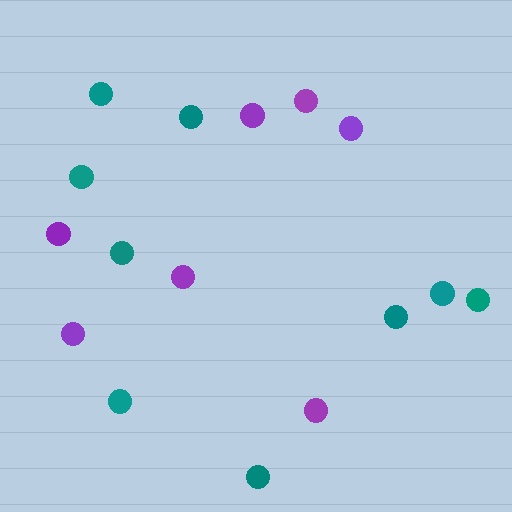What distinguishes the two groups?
There are 2 groups: one group of purple circles (7) and one group of teal circles (9).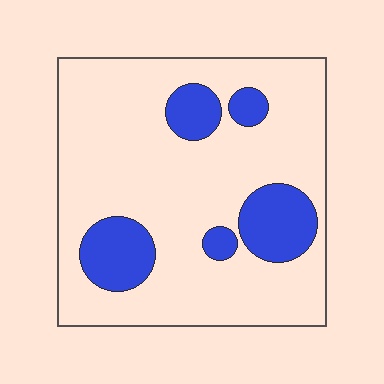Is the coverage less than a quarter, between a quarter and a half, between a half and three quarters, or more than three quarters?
Less than a quarter.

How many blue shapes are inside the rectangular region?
5.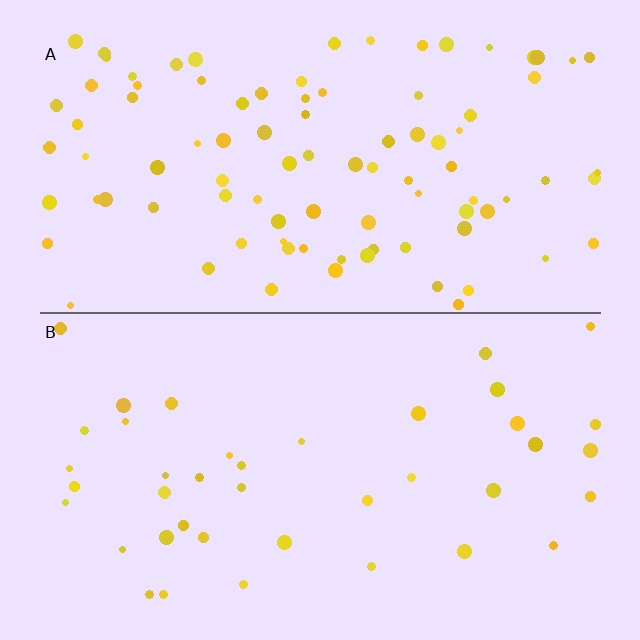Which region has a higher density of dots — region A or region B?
A (the top).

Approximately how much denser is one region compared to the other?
Approximately 2.3× — region A over region B.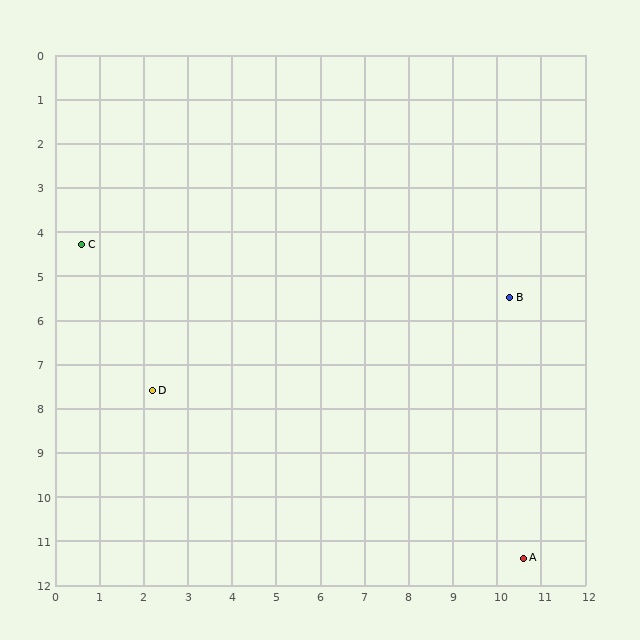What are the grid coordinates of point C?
Point C is at approximately (0.6, 4.3).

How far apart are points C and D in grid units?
Points C and D are about 3.7 grid units apart.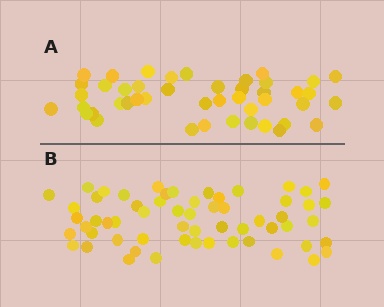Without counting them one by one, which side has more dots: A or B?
Region B (the bottom region) has more dots.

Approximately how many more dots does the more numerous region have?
Region B has approximately 15 more dots than region A.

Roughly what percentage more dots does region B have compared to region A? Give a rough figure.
About 30% more.